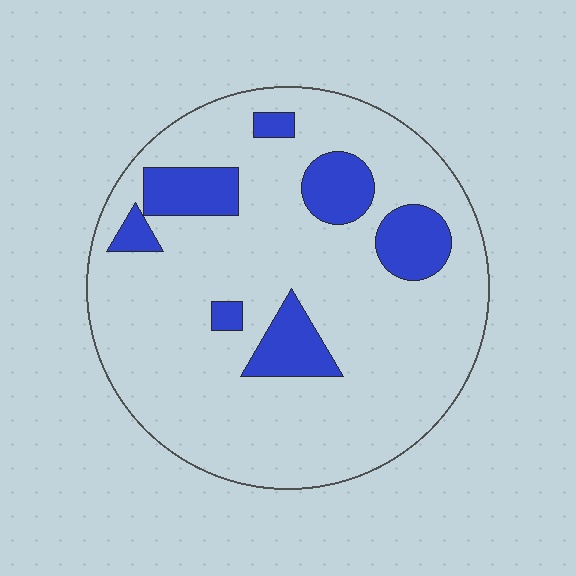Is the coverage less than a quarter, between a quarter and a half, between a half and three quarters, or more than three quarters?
Less than a quarter.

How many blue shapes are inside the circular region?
7.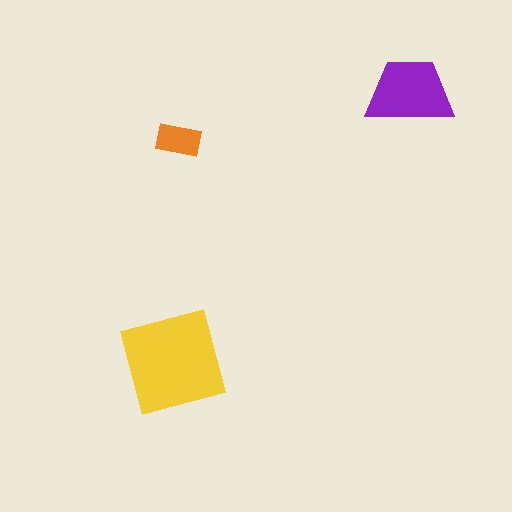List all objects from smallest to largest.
The orange rectangle, the purple trapezoid, the yellow square.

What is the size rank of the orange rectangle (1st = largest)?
3rd.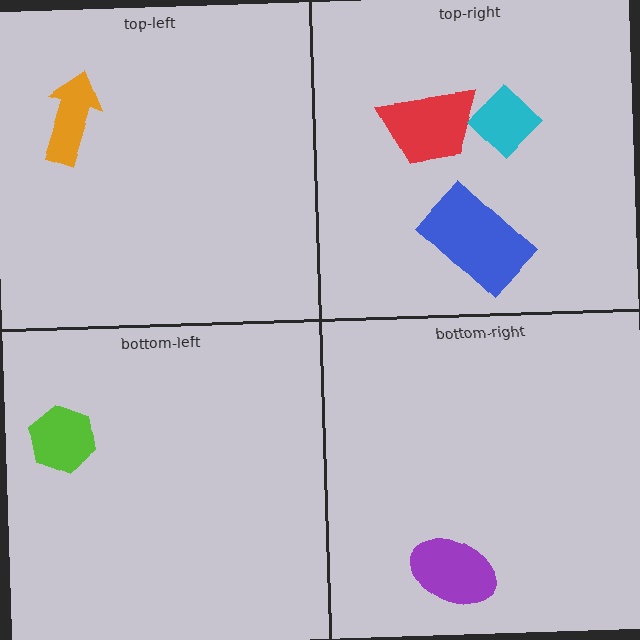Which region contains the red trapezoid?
The top-right region.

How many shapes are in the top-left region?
1.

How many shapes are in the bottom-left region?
1.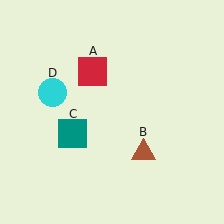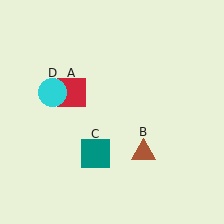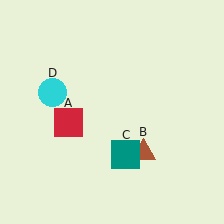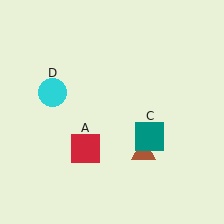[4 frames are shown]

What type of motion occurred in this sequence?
The red square (object A), teal square (object C) rotated counterclockwise around the center of the scene.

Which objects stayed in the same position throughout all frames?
Brown triangle (object B) and cyan circle (object D) remained stationary.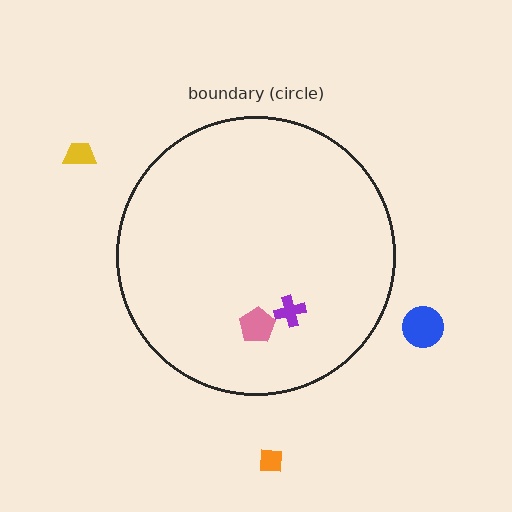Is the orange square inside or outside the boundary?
Outside.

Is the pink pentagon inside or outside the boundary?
Inside.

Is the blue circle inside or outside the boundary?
Outside.